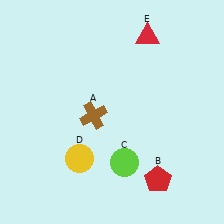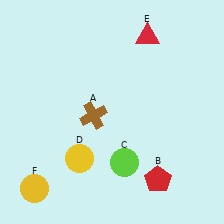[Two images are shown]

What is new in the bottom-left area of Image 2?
A yellow circle (F) was added in the bottom-left area of Image 2.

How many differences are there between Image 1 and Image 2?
There is 1 difference between the two images.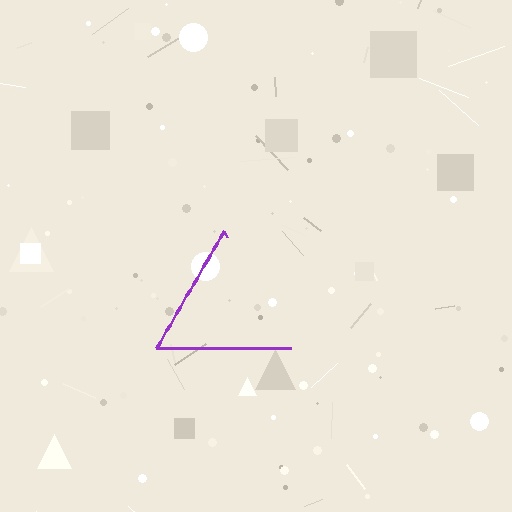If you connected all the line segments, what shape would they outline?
They would outline a triangle.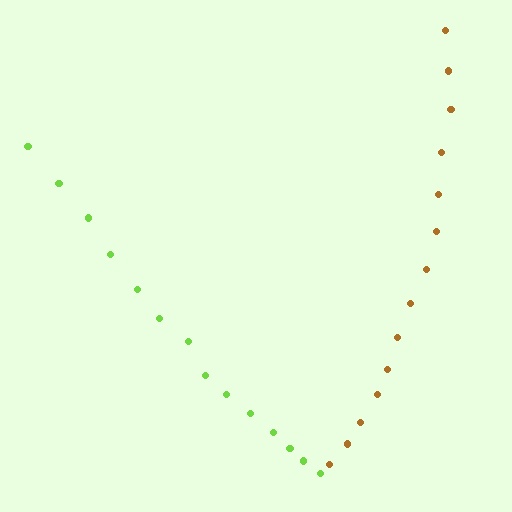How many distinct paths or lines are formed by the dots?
There are 2 distinct paths.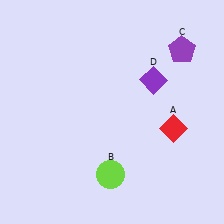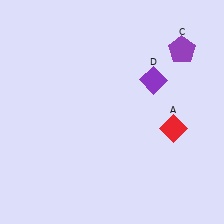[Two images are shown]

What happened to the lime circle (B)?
The lime circle (B) was removed in Image 2. It was in the bottom-left area of Image 1.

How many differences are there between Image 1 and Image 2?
There is 1 difference between the two images.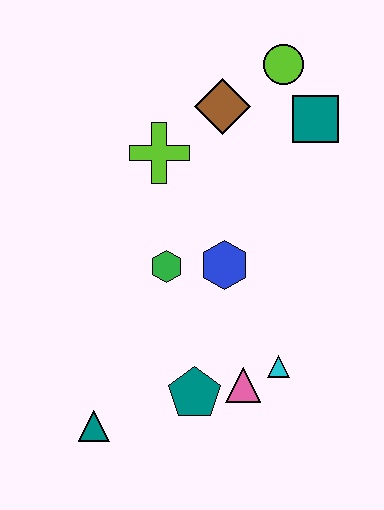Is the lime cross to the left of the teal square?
Yes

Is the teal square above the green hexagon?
Yes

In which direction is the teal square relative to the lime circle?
The teal square is below the lime circle.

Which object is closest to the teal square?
The lime circle is closest to the teal square.